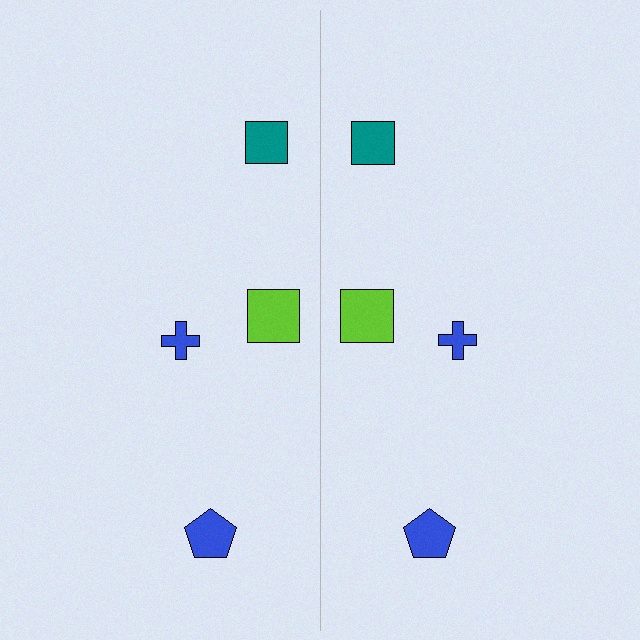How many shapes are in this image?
There are 8 shapes in this image.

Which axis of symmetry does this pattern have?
The pattern has a vertical axis of symmetry running through the center of the image.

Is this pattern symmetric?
Yes, this pattern has bilateral (reflection) symmetry.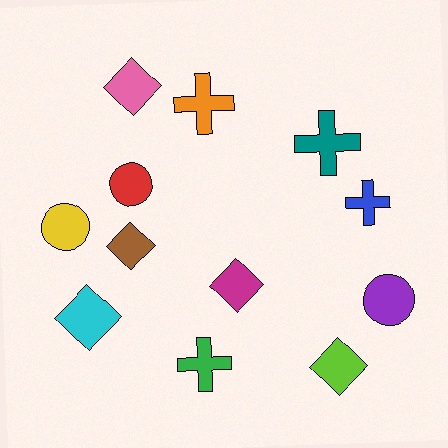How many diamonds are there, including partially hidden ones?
There are 5 diamonds.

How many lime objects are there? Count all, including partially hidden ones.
There is 1 lime object.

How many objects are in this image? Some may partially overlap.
There are 12 objects.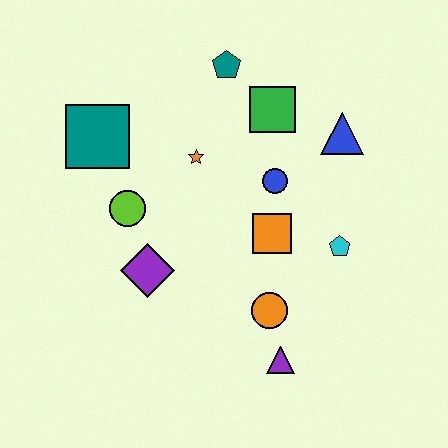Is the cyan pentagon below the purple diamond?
No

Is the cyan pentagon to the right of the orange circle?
Yes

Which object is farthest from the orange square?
The teal square is farthest from the orange square.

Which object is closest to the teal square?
The lime circle is closest to the teal square.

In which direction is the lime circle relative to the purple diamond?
The lime circle is above the purple diamond.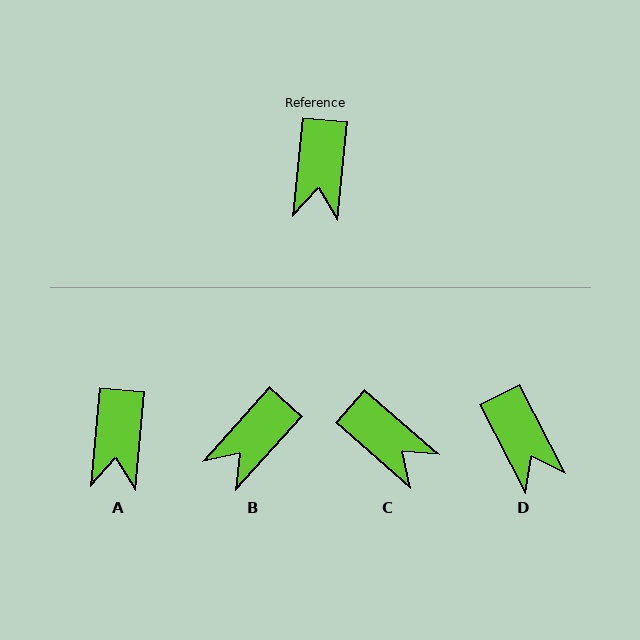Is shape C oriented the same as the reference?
No, it is off by about 54 degrees.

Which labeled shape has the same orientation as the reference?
A.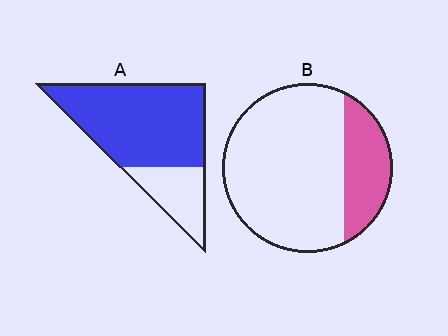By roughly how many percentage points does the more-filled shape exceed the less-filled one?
By roughly 50 percentage points (A over B).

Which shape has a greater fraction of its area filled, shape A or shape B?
Shape A.